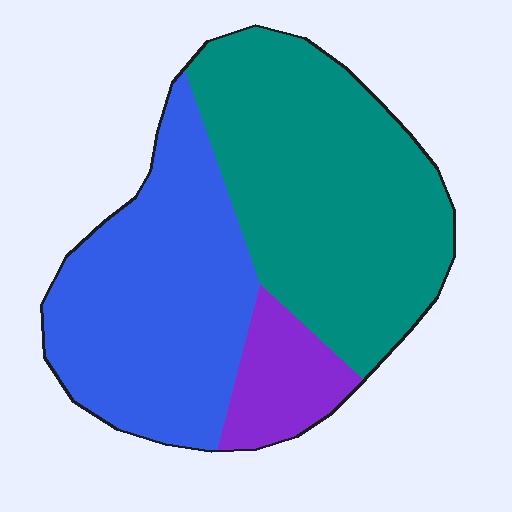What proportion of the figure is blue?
Blue takes up between a quarter and a half of the figure.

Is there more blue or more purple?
Blue.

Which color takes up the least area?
Purple, at roughly 10%.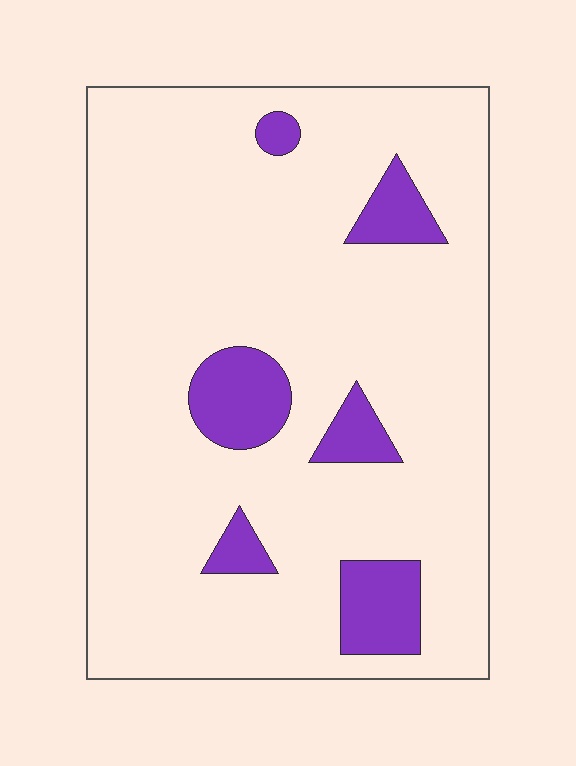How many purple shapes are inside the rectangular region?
6.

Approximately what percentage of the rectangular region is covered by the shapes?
Approximately 10%.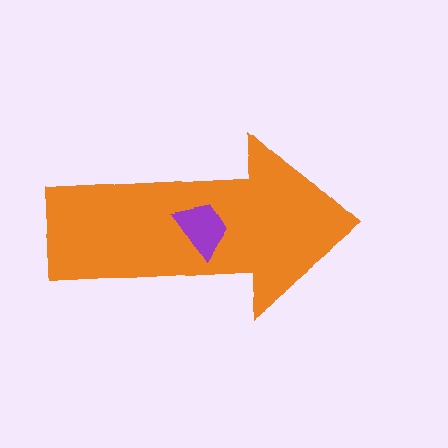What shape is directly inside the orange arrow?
The purple trapezoid.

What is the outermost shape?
The orange arrow.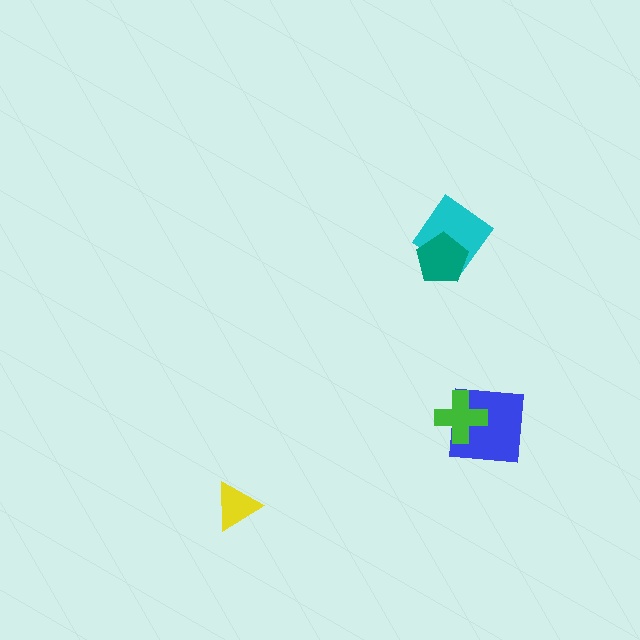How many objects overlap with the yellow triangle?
0 objects overlap with the yellow triangle.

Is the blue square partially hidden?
Yes, it is partially covered by another shape.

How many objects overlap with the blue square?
1 object overlaps with the blue square.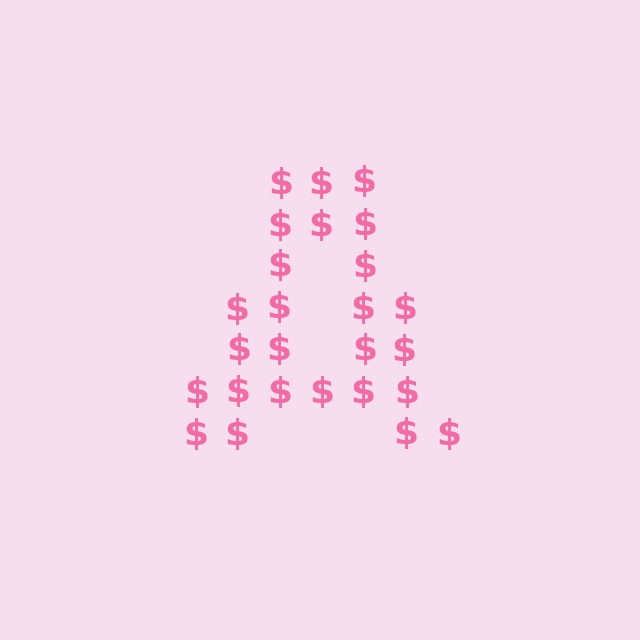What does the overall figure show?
The overall figure shows the letter A.